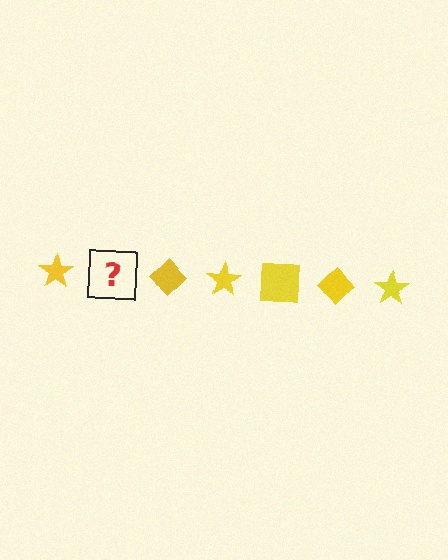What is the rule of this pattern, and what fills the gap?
The rule is that the pattern cycles through star, square, diamond shapes in yellow. The gap should be filled with a yellow square.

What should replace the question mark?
The question mark should be replaced with a yellow square.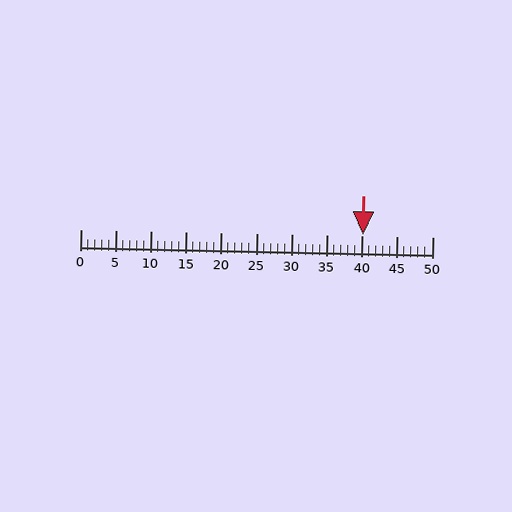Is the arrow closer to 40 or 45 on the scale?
The arrow is closer to 40.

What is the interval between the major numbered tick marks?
The major tick marks are spaced 5 units apart.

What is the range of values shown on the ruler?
The ruler shows values from 0 to 50.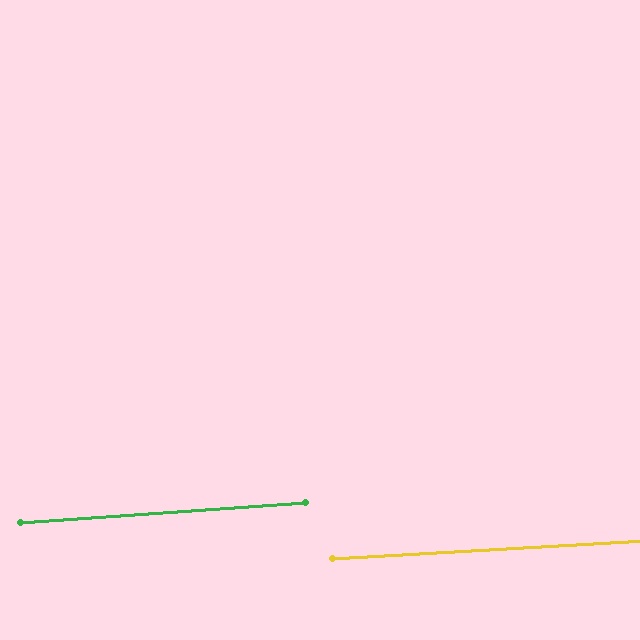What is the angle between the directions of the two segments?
Approximately 1 degree.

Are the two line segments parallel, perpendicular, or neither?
Parallel — their directions differ by only 0.8°.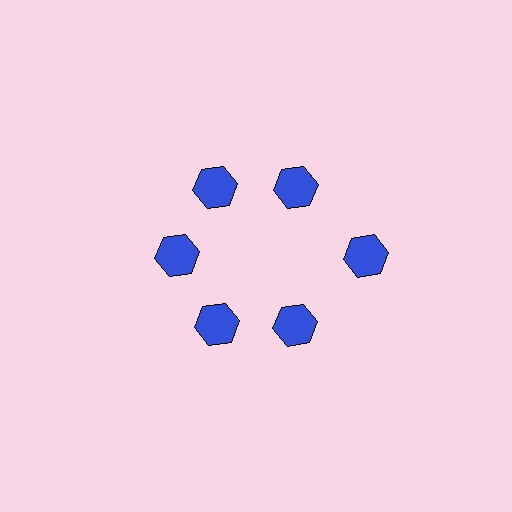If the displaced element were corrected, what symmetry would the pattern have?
It would have 6-fold rotational symmetry — the pattern would map onto itself every 60 degrees.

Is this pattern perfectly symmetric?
No. The 6 blue hexagons are arranged in a ring, but one element near the 3 o'clock position is pushed outward from the center, breaking the 6-fold rotational symmetry.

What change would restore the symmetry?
The symmetry would be restored by moving it inward, back onto the ring so that all 6 hexagons sit at equal angles and equal distance from the center.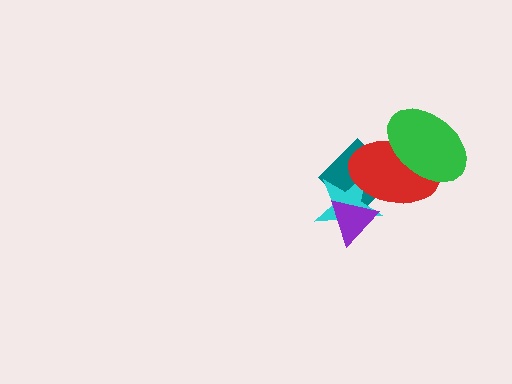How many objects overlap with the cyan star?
3 objects overlap with the cyan star.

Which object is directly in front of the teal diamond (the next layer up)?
The cyan star is directly in front of the teal diamond.